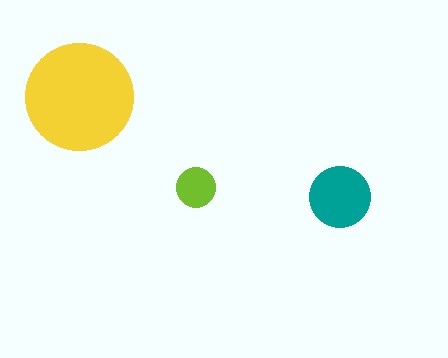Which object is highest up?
The yellow circle is topmost.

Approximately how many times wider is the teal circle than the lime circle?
About 1.5 times wider.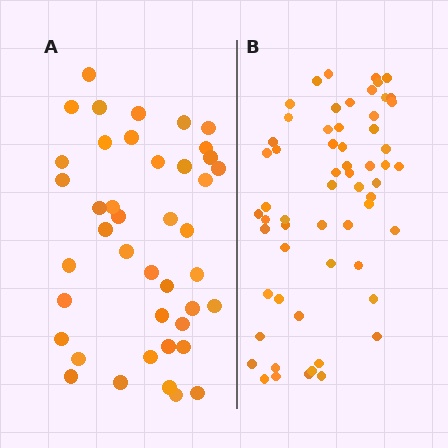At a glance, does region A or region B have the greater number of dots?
Region B (the right region) has more dots.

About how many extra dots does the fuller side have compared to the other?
Region B has approximately 20 more dots than region A.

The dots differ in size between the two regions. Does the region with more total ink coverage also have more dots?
No. Region A has more total ink coverage because its dots are larger, but region B actually contains more individual dots. Total area can be misleading — the number of items is what matters here.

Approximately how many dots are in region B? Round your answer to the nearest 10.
About 60 dots.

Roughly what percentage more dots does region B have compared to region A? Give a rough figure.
About 45% more.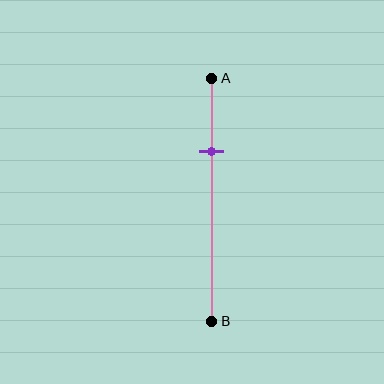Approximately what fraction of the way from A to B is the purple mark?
The purple mark is approximately 30% of the way from A to B.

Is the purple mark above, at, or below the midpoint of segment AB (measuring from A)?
The purple mark is above the midpoint of segment AB.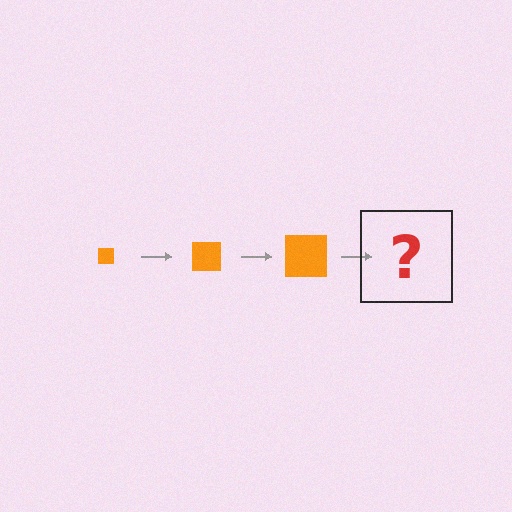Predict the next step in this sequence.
The next step is an orange square, larger than the previous one.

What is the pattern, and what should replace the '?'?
The pattern is that the square gets progressively larger each step. The '?' should be an orange square, larger than the previous one.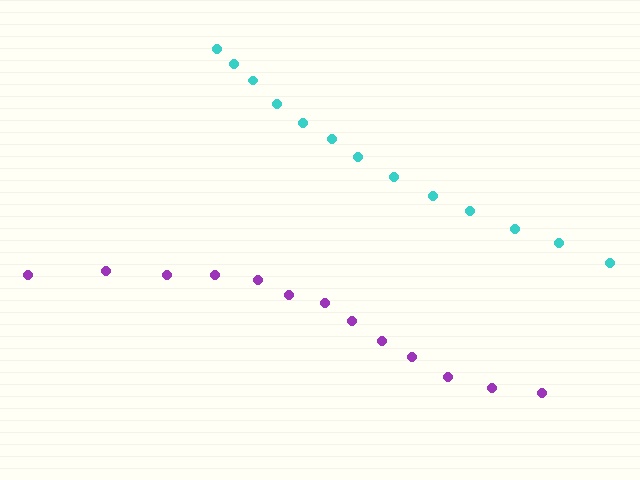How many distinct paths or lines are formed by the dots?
There are 2 distinct paths.